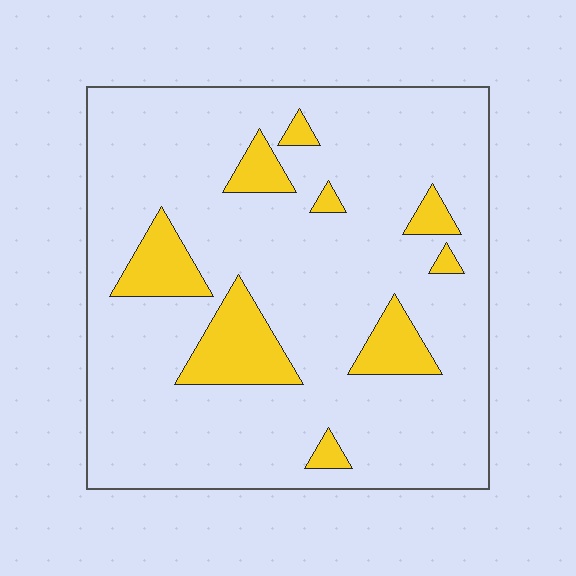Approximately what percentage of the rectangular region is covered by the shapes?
Approximately 15%.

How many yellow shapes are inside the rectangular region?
9.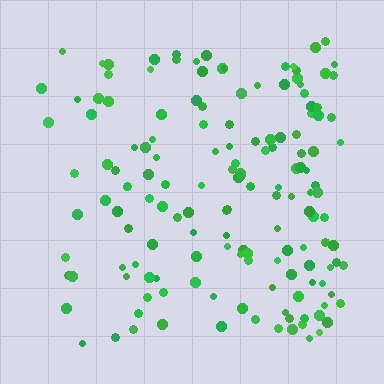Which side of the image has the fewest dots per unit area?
The left.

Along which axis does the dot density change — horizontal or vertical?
Horizontal.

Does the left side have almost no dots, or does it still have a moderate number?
Still a moderate number, just noticeably fewer than the right.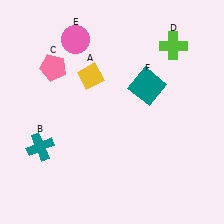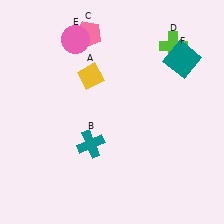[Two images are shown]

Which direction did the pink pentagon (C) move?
The pink pentagon (C) moved right.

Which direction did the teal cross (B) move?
The teal cross (B) moved right.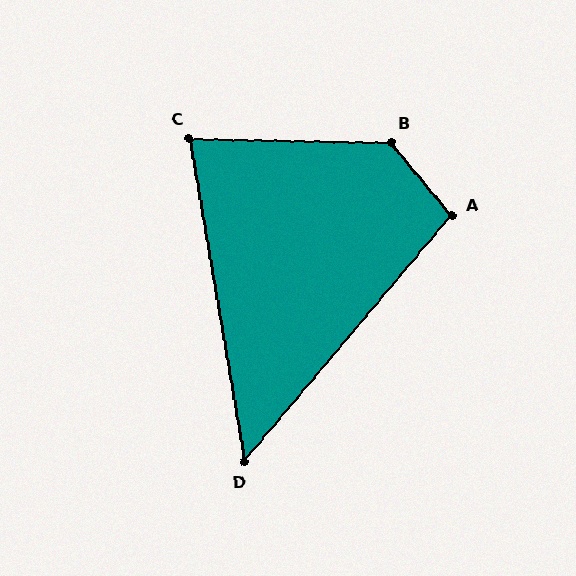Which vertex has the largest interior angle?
B, at approximately 130 degrees.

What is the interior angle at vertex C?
Approximately 80 degrees (acute).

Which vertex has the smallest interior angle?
D, at approximately 50 degrees.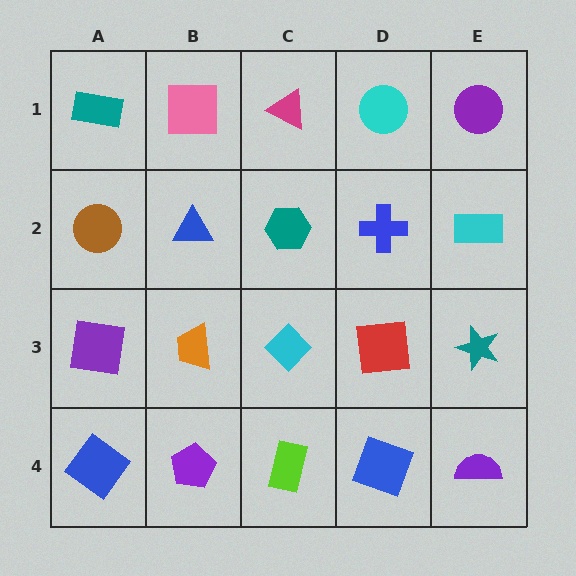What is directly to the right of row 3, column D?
A teal star.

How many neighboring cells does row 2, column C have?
4.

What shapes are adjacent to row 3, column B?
A blue triangle (row 2, column B), a purple pentagon (row 4, column B), a purple square (row 3, column A), a cyan diamond (row 3, column C).